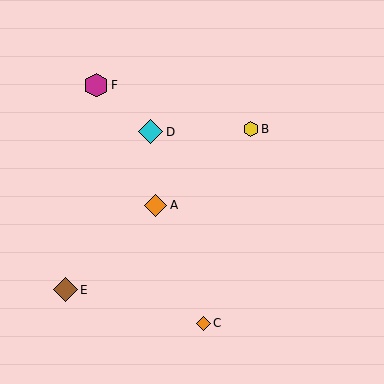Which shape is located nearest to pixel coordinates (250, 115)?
The yellow hexagon (labeled B) at (251, 129) is nearest to that location.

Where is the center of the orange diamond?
The center of the orange diamond is at (204, 323).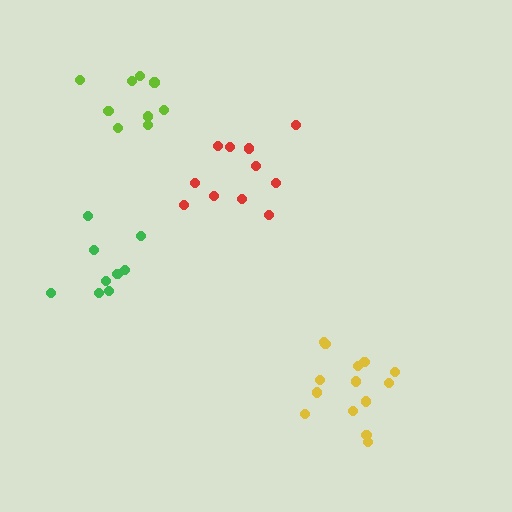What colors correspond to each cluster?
The clusters are colored: yellow, red, green, lime.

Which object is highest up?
The lime cluster is topmost.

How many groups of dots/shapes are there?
There are 4 groups.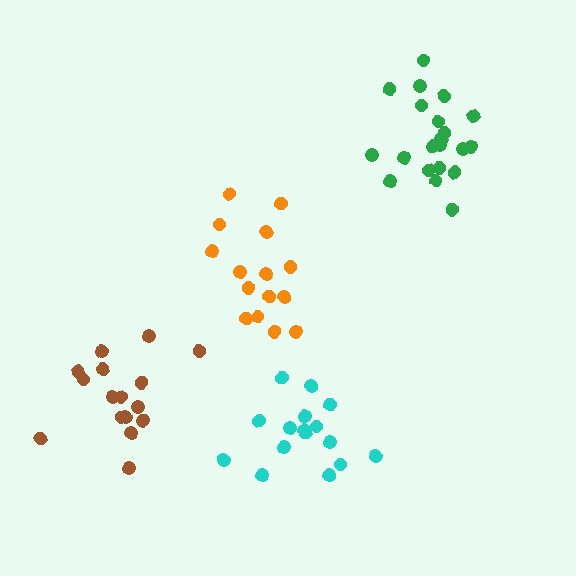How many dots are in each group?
Group 1: 21 dots, Group 2: 15 dots, Group 3: 16 dots, Group 4: 16 dots (68 total).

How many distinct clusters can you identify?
There are 4 distinct clusters.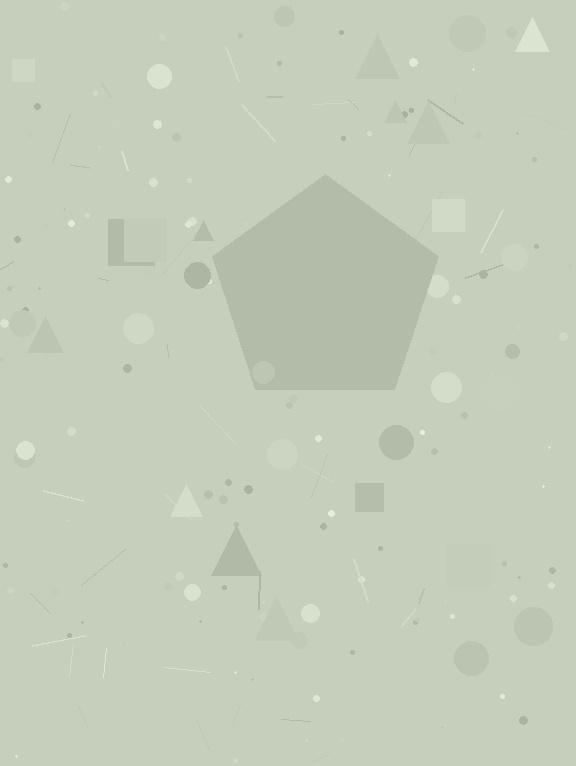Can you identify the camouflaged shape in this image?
The camouflaged shape is a pentagon.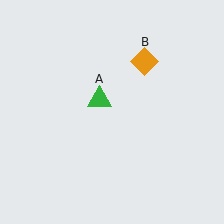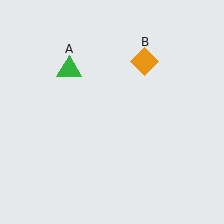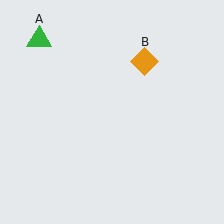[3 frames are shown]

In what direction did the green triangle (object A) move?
The green triangle (object A) moved up and to the left.